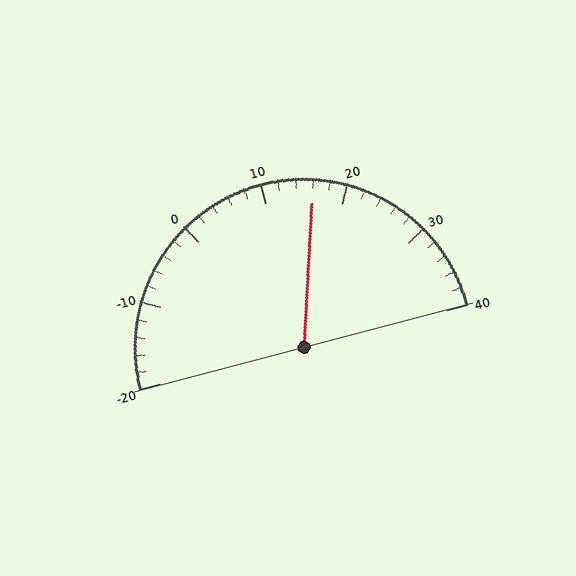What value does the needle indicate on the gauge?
The needle indicates approximately 16.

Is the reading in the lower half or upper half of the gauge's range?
The reading is in the upper half of the range (-20 to 40).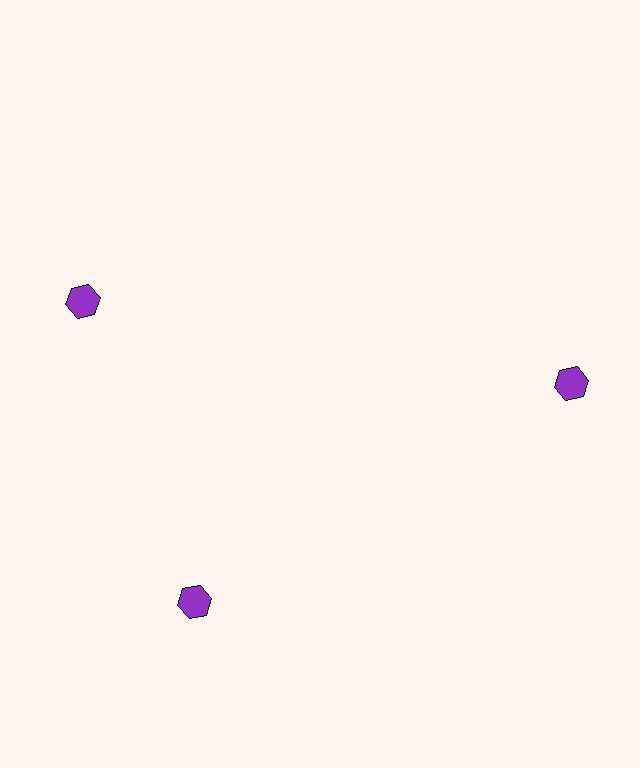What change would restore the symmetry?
The symmetry would be restored by rotating it back into even spacing with its neighbors so that all 3 hexagons sit at equal angles and equal distance from the center.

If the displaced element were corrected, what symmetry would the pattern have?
It would have 3-fold rotational symmetry — the pattern would map onto itself every 120 degrees.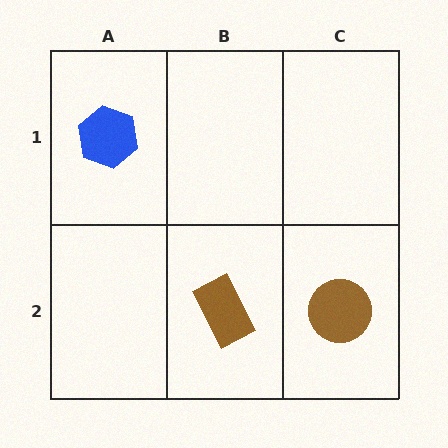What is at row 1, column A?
A blue hexagon.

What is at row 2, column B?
A brown rectangle.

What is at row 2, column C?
A brown circle.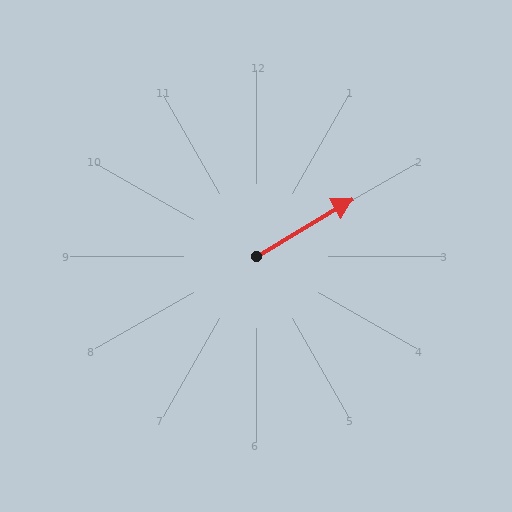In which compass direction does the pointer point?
Northeast.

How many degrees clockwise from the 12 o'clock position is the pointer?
Approximately 59 degrees.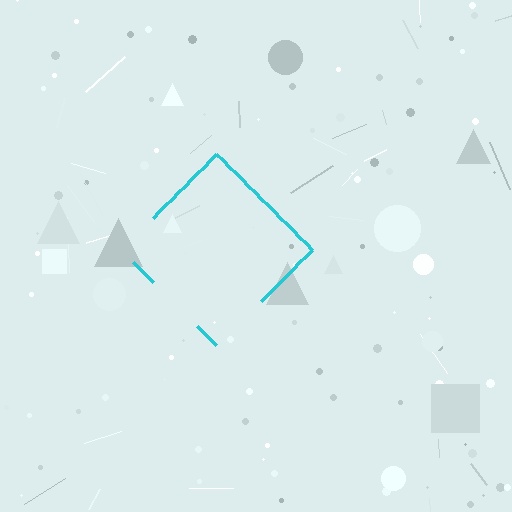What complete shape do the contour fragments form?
The contour fragments form a diamond.